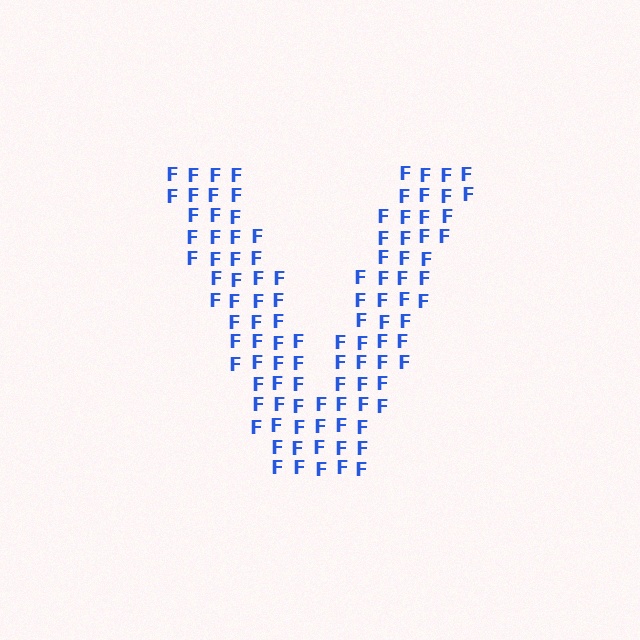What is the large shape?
The large shape is the letter V.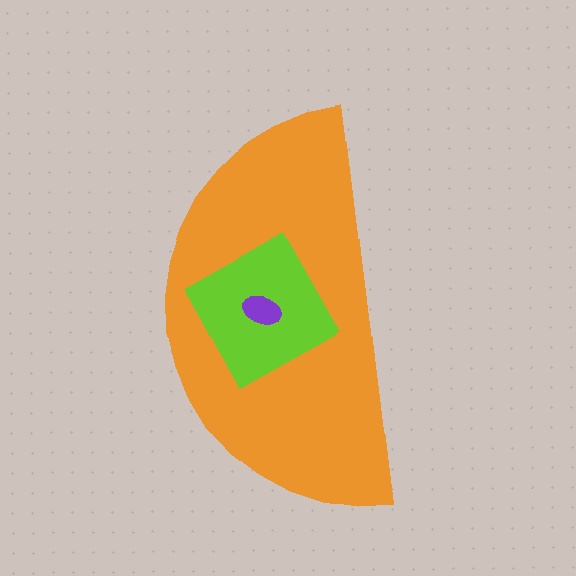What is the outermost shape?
The orange semicircle.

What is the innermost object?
The purple ellipse.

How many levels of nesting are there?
3.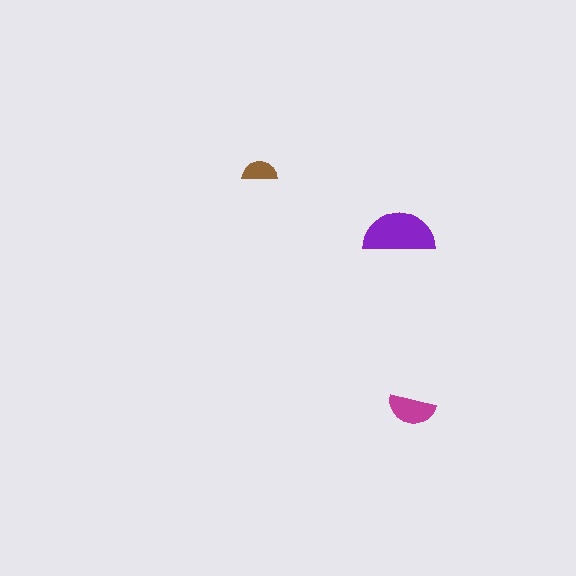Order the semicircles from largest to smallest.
the purple one, the magenta one, the brown one.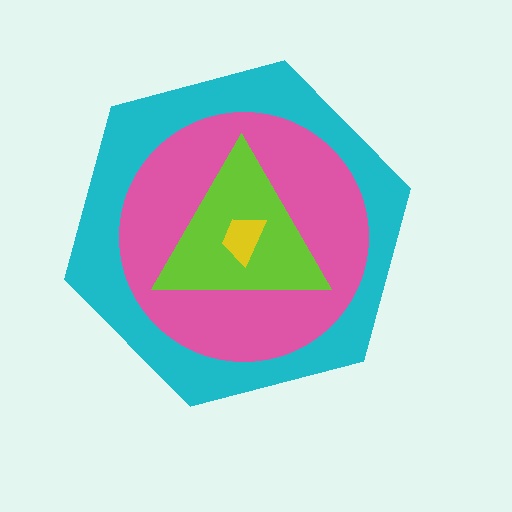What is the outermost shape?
The cyan hexagon.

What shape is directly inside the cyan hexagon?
The pink circle.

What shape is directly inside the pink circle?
The lime triangle.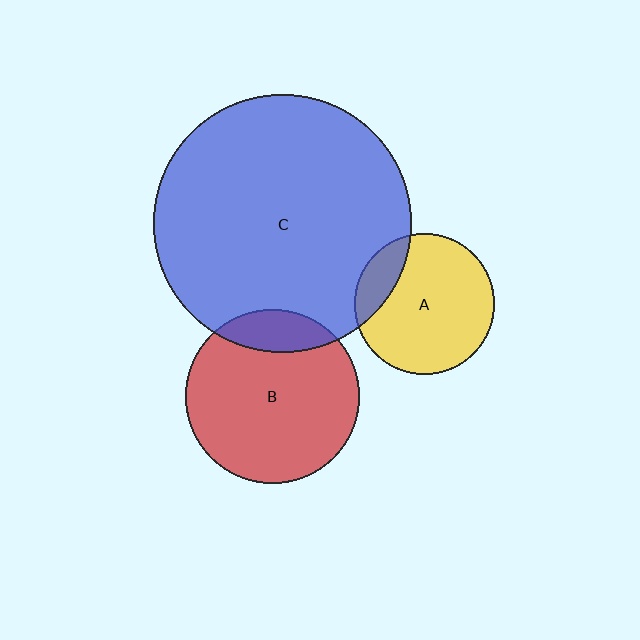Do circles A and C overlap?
Yes.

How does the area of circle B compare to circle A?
Approximately 1.5 times.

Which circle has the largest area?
Circle C (blue).